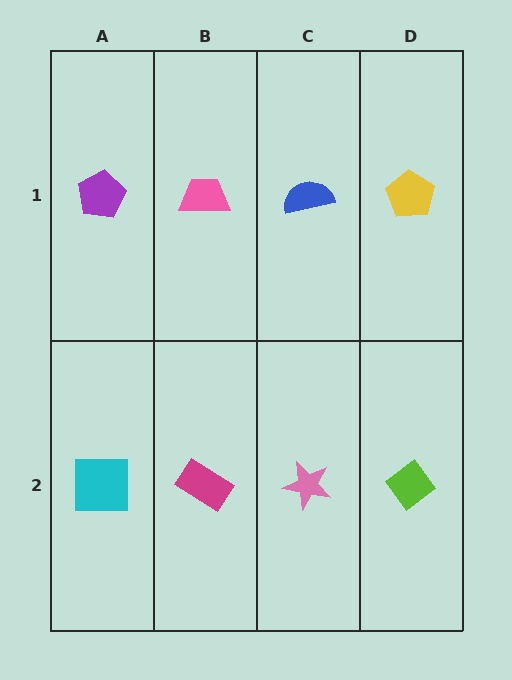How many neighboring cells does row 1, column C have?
3.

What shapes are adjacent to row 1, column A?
A cyan square (row 2, column A), a pink trapezoid (row 1, column B).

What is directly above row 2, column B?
A pink trapezoid.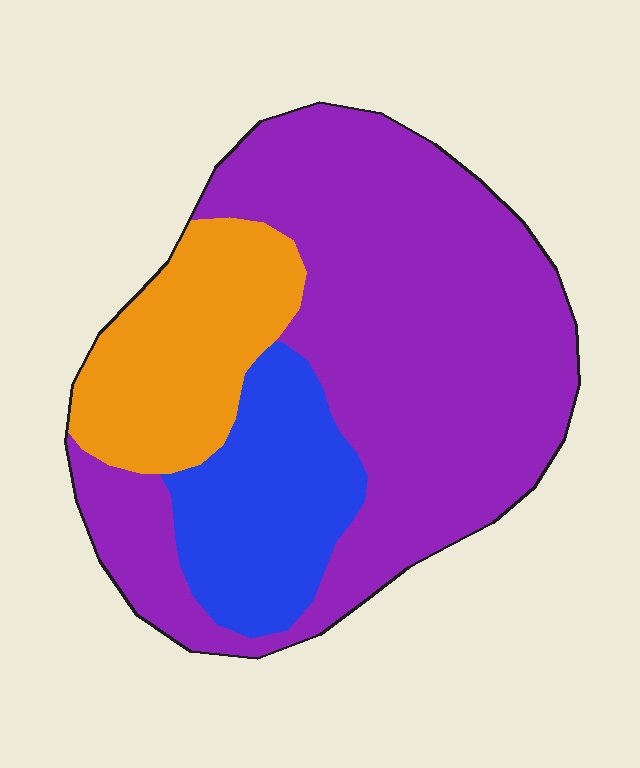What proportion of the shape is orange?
Orange takes up about one fifth (1/5) of the shape.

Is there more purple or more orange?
Purple.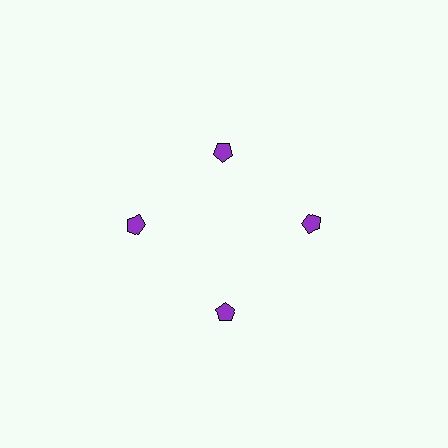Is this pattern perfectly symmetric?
No. The 4 purple pentagons are arranged in a ring, but one element near the 12 o'clock position is pulled inward toward the center, breaking the 4-fold rotational symmetry.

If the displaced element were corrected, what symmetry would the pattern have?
It would have 4-fold rotational symmetry — the pattern would map onto itself every 90 degrees.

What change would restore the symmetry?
The symmetry would be restored by moving it outward, back onto the ring so that all 4 pentagons sit at equal angles and equal distance from the center.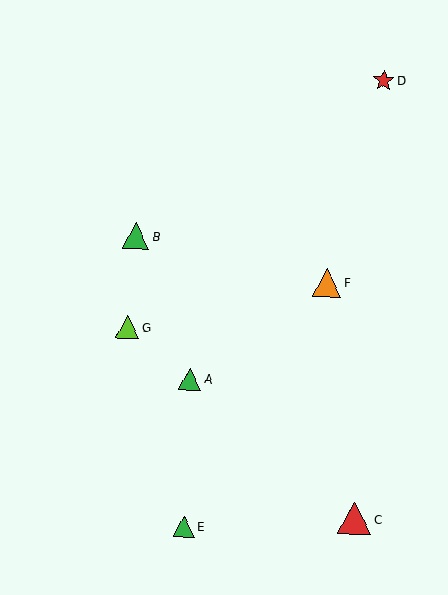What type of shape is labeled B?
Shape B is a green triangle.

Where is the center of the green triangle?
The center of the green triangle is at (184, 527).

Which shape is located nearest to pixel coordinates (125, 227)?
The green triangle (labeled B) at (136, 236) is nearest to that location.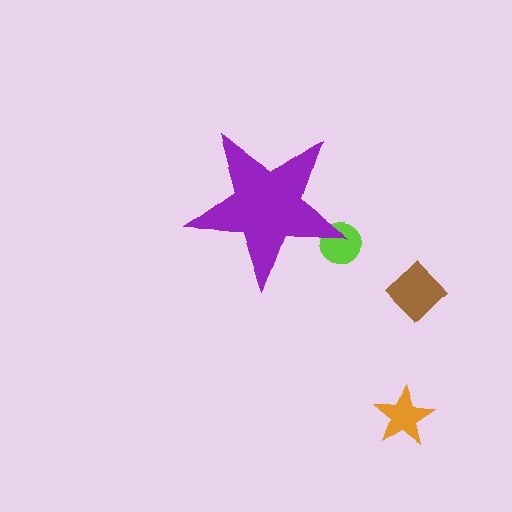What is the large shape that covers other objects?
A purple star.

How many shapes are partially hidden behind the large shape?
1 shape is partially hidden.